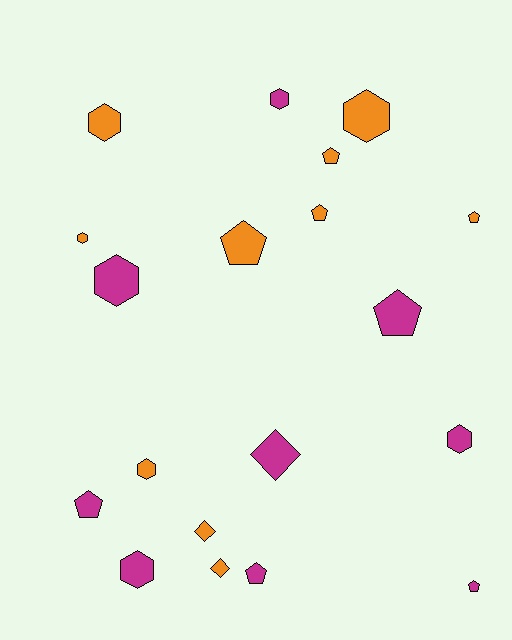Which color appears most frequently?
Orange, with 10 objects.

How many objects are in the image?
There are 19 objects.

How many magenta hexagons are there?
There are 4 magenta hexagons.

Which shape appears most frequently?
Pentagon, with 8 objects.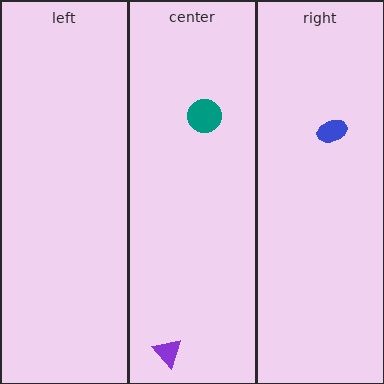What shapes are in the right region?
The blue ellipse.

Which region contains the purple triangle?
The center region.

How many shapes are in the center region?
2.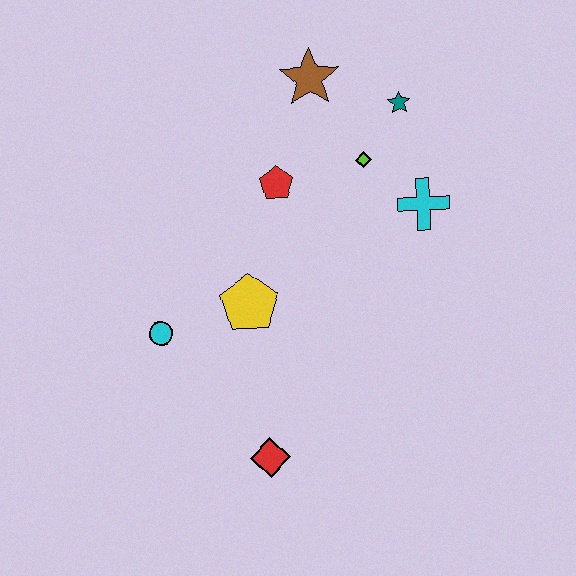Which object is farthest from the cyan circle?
The teal star is farthest from the cyan circle.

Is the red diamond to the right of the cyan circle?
Yes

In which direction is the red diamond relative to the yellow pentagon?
The red diamond is below the yellow pentagon.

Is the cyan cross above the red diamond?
Yes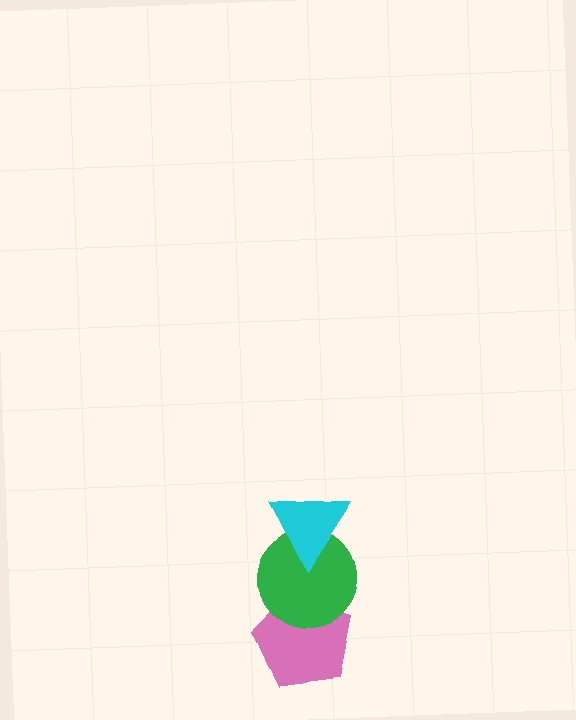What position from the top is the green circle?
The green circle is 2nd from the top.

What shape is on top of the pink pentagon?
The green circle is on top of the pink pentagon.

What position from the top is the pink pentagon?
The pink pentagon is 3rd from the top.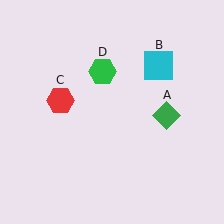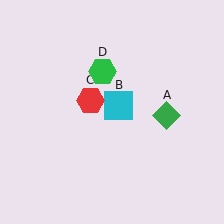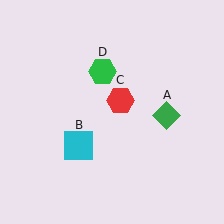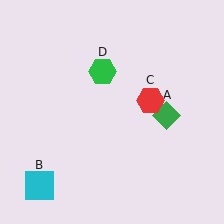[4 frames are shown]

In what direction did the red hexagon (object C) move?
The red hexagon (object C) moved right.